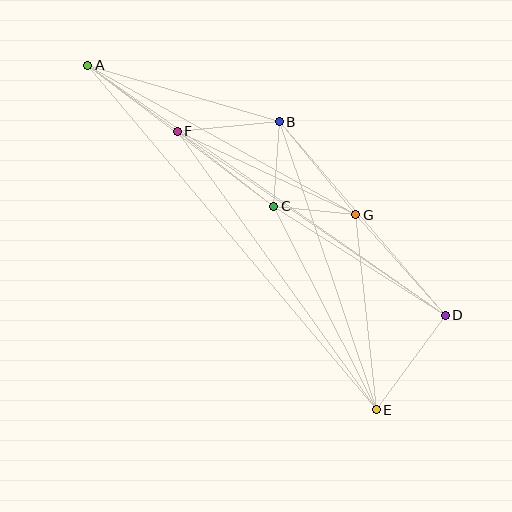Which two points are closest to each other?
Points C and G are closest to each other.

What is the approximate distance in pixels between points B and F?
The distance between B and F is approximately 103 pixels.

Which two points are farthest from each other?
Points A and E are farthest from each other.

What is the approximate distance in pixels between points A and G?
The distance between A and G is approximately 307 pixels.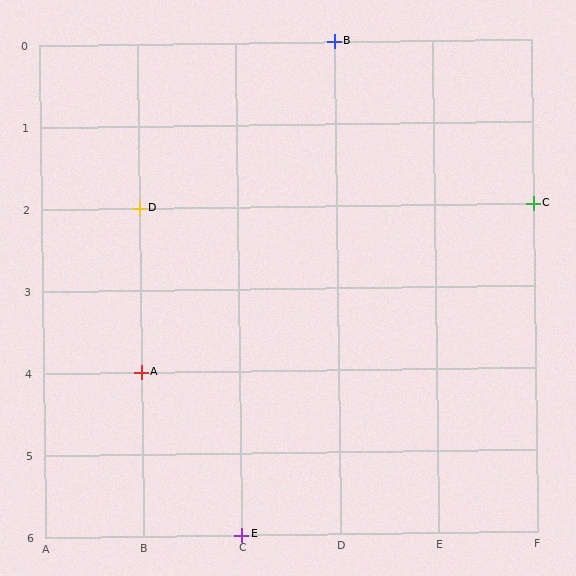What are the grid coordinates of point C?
Point C is at grid coordinates (F, 2).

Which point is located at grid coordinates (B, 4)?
Point A is at (B, 4).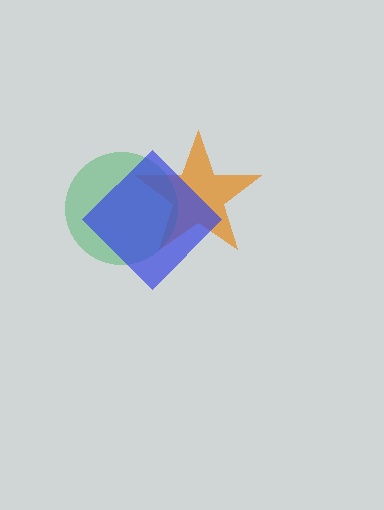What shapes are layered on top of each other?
The layered shapes are: an orange star, a green circle, a blue diamond.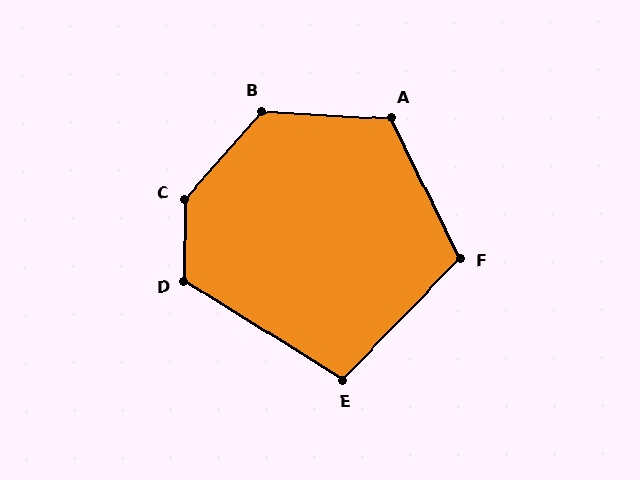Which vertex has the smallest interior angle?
E, at approximately 102 degrees.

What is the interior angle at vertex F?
Approximately 110 degrees (obtuse).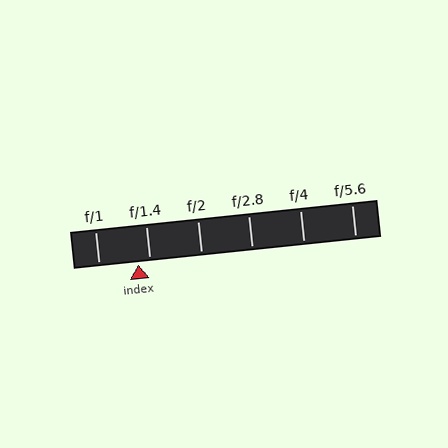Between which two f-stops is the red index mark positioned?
The index mark is between f/1 and f/1.4.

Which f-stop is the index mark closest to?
The index mark is closest to f/1.4.